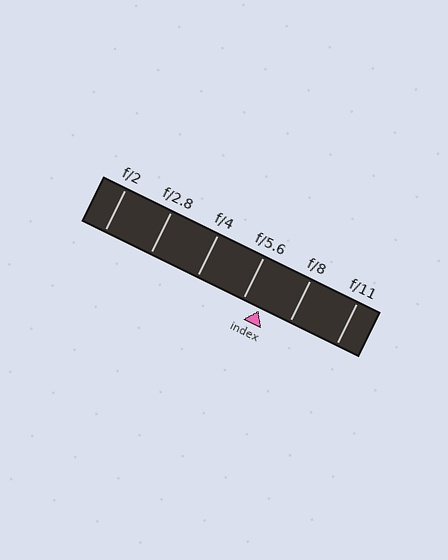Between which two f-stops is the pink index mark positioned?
The index mark is between f/5.6 and f/8.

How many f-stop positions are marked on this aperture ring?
There are 6 f-stop positions marked.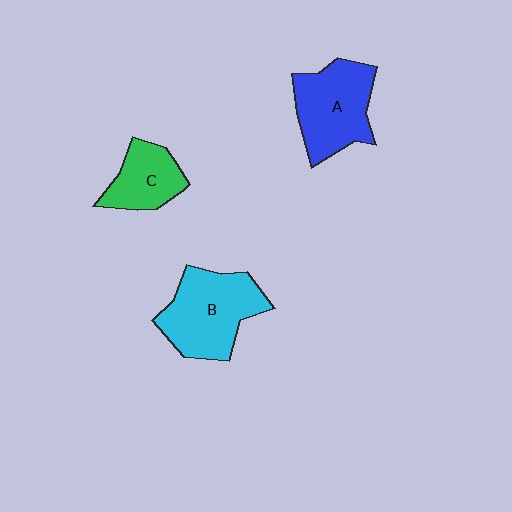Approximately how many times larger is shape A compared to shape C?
Approximately 1.5 times.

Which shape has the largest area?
Shape B (cyan).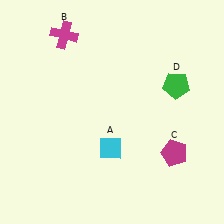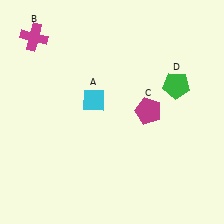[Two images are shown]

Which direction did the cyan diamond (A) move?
The cyan diamond (A) moved up.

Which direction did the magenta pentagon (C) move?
The magenta pentagon (C) moved up.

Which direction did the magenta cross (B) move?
The magenta cross (B) moved left.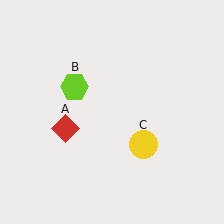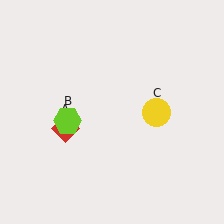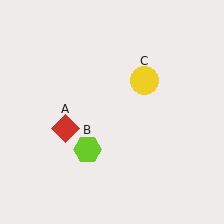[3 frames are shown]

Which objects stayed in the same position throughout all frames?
Red diamond (object A) remained stationary.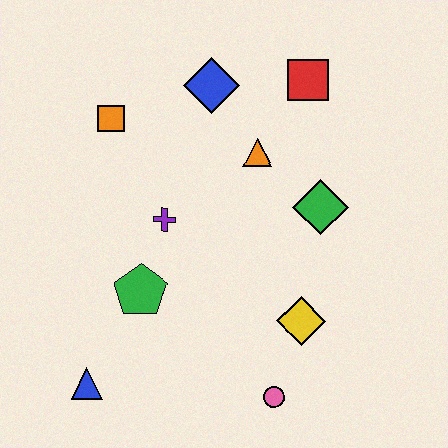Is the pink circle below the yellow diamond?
Yes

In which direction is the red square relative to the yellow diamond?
The red square is above the yellow diamond.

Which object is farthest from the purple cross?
The pink circle is farthest from the purple cross.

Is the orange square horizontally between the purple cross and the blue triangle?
Yes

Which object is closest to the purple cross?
The green pentagon is closest to the purple cross.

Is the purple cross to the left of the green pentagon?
No